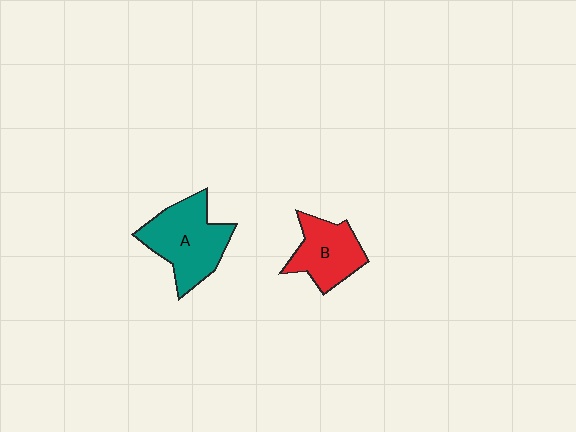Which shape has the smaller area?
Shape B (red).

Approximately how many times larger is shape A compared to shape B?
Approximately 1.4 times.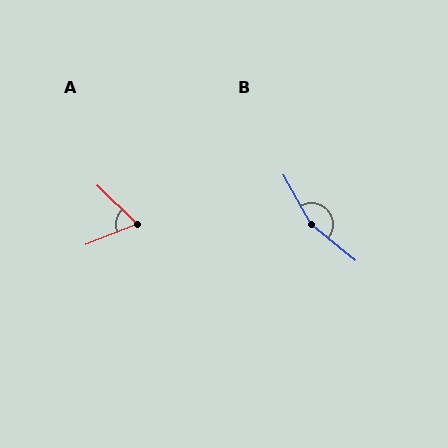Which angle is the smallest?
A, at approximately 66 degrees.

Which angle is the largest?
B, at approximately 158 degrees.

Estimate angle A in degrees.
Approximately 66 degrees.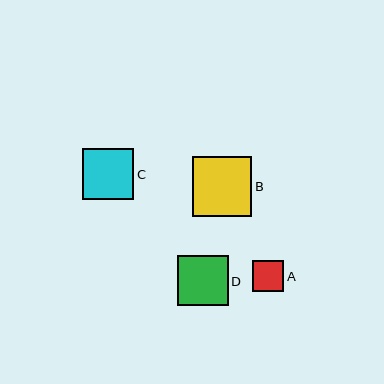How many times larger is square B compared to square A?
Square B is approximately 1.9 times the size of square A.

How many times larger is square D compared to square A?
Square D is approximately 1.6 times the size of square A.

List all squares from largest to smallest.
From largest to smallest: B, C, D, A.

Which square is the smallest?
Square A is the smallest with a size of approximately 31 pixels.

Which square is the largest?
Square B is the largest with a size of approximately 60 pixels.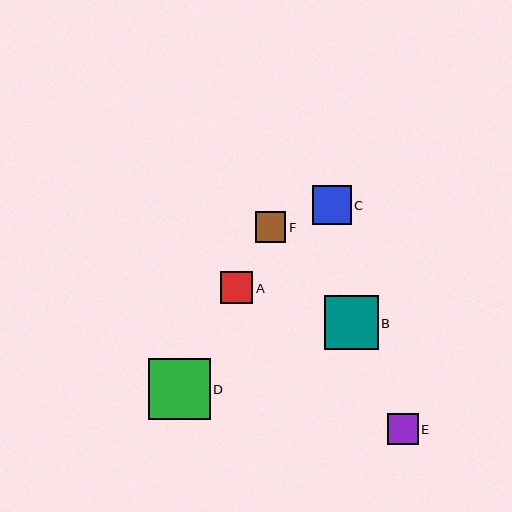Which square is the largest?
Square D is the largest with a size of approximately 62 pixels.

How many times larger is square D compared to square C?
Square D is approximately 1.6 times the size of square C.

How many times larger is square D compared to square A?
Square D is approximately 1.9 times the size of square A.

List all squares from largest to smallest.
From largest to smallest: D, B, C, A, E, F.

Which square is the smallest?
Square F is the smallest with a size of approximately 30 pixels.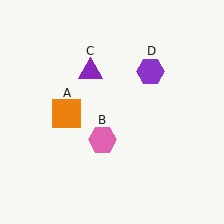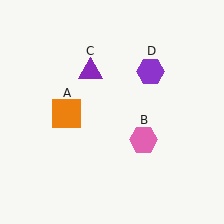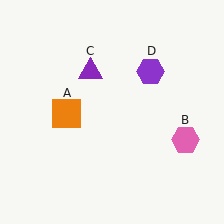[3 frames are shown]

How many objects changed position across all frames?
1 object changed position: pink hexagon (object B).